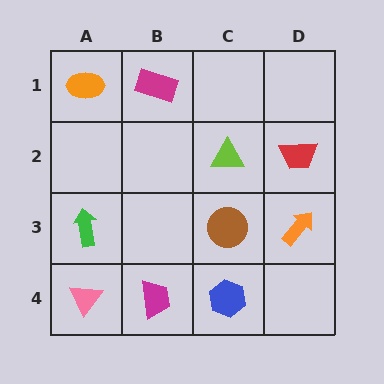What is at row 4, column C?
A blue hexagon.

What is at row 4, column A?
A pink triangle.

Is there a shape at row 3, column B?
No, that cell is empty.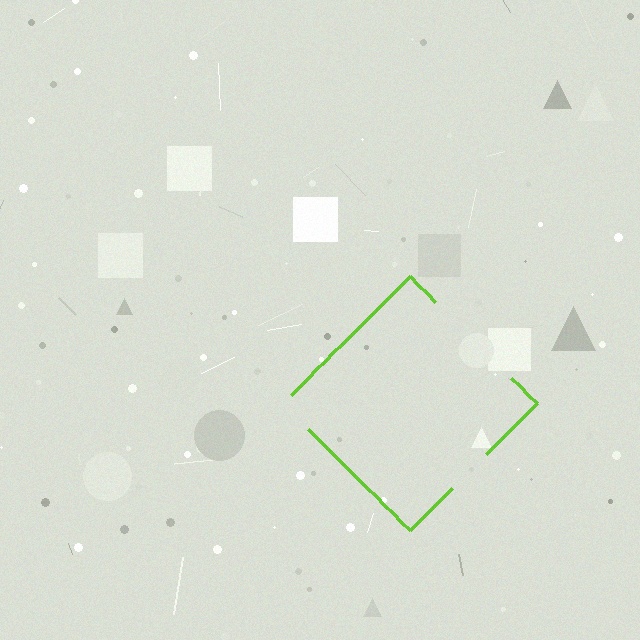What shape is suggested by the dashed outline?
The dashed outline suggests a diamond.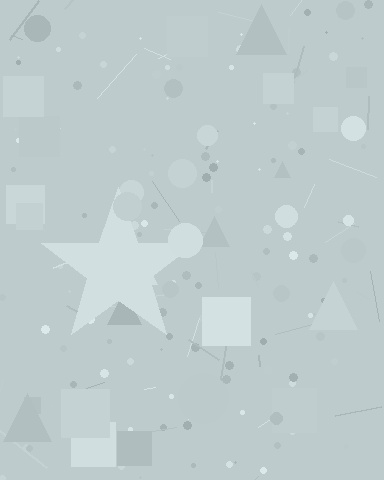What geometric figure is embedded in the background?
A star is embedded in the background.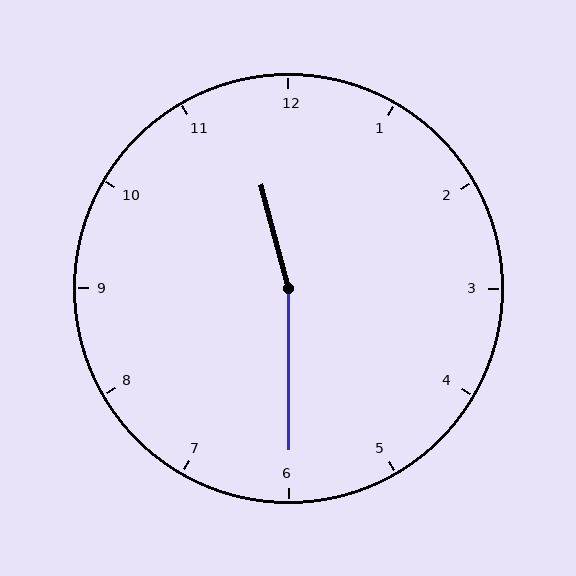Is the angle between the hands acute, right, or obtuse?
It is obtuse.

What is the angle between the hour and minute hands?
Approximately 165 degrees.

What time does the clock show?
11:30.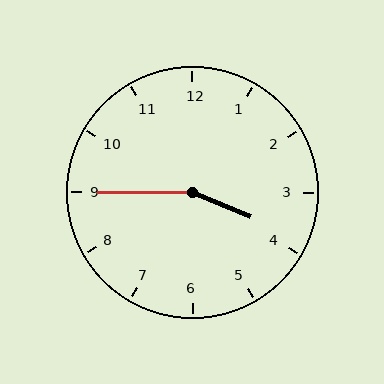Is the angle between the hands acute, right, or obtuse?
It is obtuse.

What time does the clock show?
3:45.